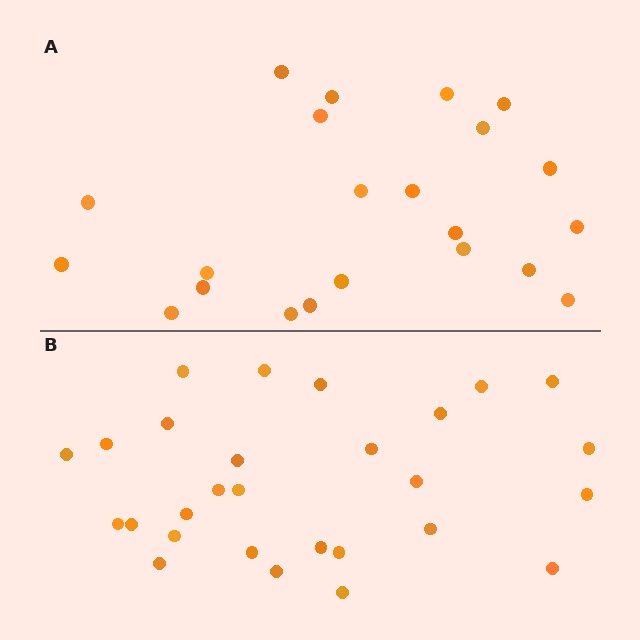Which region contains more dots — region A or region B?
Region B (the bottom region) has more dots.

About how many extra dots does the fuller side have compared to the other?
Region B has about 6 more dots than region A.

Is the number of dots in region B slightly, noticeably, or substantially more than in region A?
Region B has noticeably more, but not dramatically so. The ratio is roughly 1.3 to 1.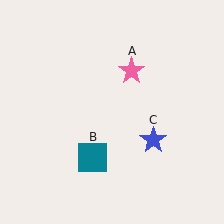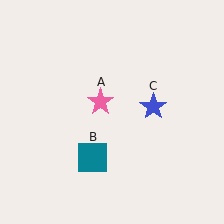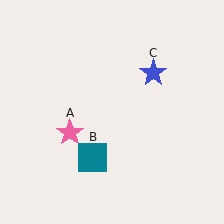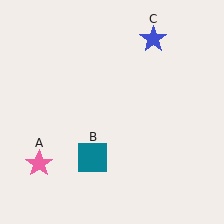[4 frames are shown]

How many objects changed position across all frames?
2 objects changed position: pink star (object A), blue star (object C).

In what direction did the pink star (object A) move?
The pink star (object A) moved down and to the left.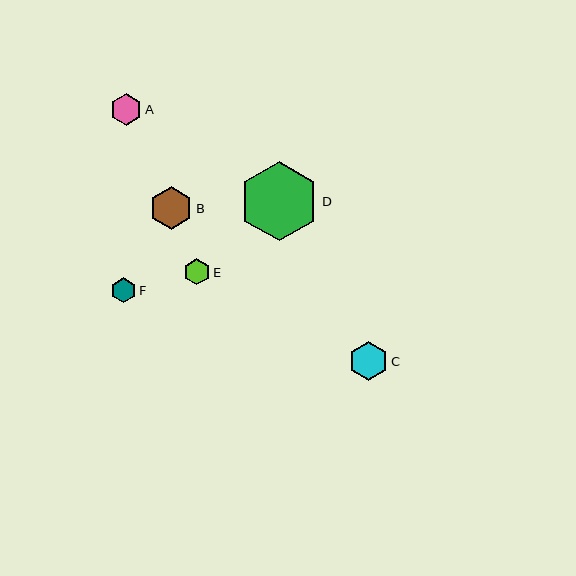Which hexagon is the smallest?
Hexagon F is the smallest with a size of approximately 25 pixels.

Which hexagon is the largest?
Hexagon D is the largest with a size of approximately 79 pixels.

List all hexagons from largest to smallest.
From largest to smallest: D, B, C, A, E, F.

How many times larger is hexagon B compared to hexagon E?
Hexagon B is approximately 1.6 times the size of hexagon E.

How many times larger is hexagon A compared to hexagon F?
Hexagon A is approximately 1.3 times the size of hexagon F.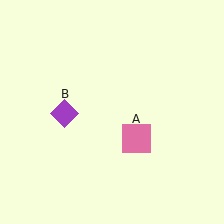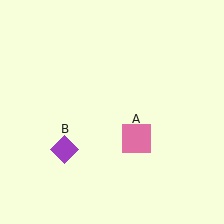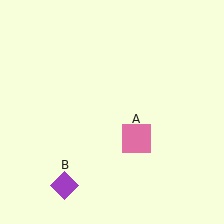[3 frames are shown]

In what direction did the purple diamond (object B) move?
The purple diamond (object B) moved down.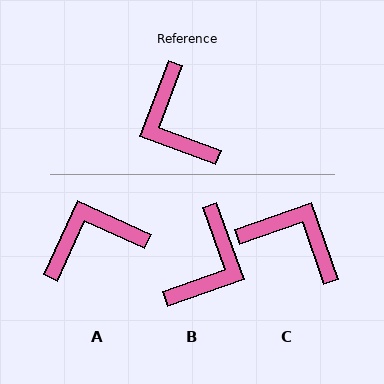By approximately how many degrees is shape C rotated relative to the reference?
Approximately 140 degrees clockwise.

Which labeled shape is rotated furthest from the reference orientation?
C, about 140 degrees away.